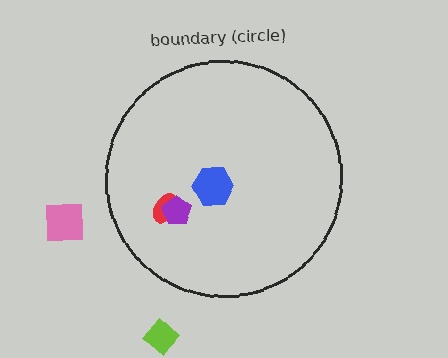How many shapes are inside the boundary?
3 inside, 2 outside.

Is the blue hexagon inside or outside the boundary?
Inside.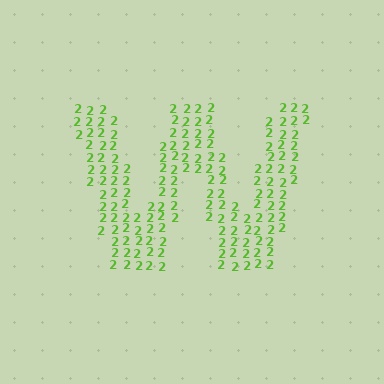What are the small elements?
The small elements are digit 2's.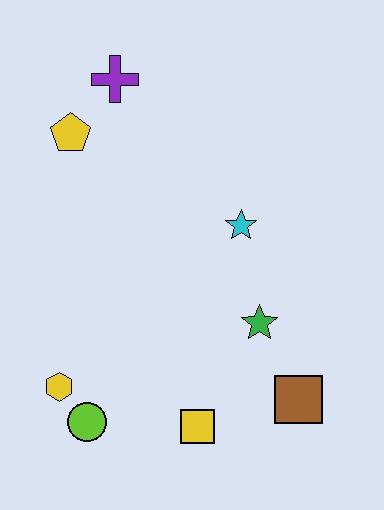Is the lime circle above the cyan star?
No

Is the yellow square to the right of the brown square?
No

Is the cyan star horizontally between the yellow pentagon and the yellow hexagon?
No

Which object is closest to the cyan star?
The green star is closest to the cyan star.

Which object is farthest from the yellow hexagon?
The purple cross is farthest from the yellow hexagon.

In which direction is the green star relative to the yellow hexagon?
The green star is to the right of the yellow hexagon.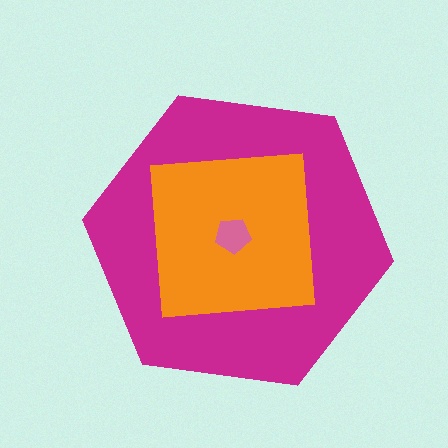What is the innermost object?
The pink pentagon.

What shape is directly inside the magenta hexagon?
The orange square.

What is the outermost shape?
The magenta hexagon.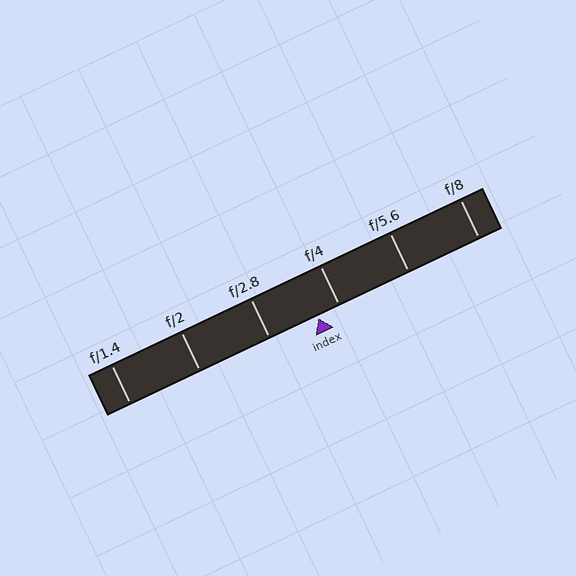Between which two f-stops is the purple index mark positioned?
The index mark is between f/2.8 and f/4.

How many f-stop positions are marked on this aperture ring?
There are 6 f-stop positions marked.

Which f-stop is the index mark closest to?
The index mark is closest to f/4.